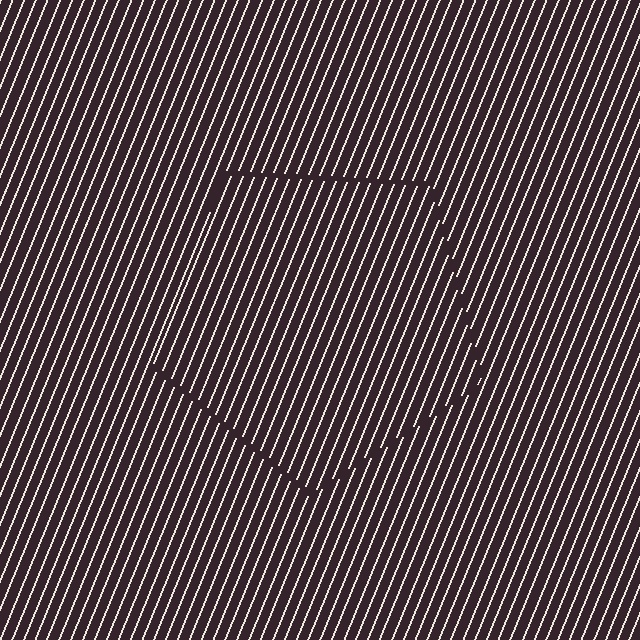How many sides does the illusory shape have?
5 sides — the line-ends trace a pentagon.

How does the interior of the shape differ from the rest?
The interior of the shape contains the same grating, shifted by half a period — the contour is defined by the phase discontinuity where line-ends from the inner and outer gratings abut.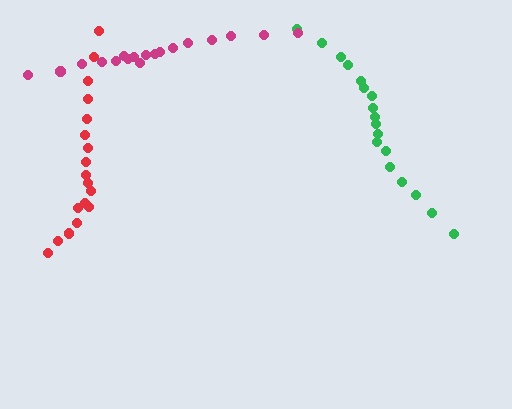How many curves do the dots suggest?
There are 3 distinct paths.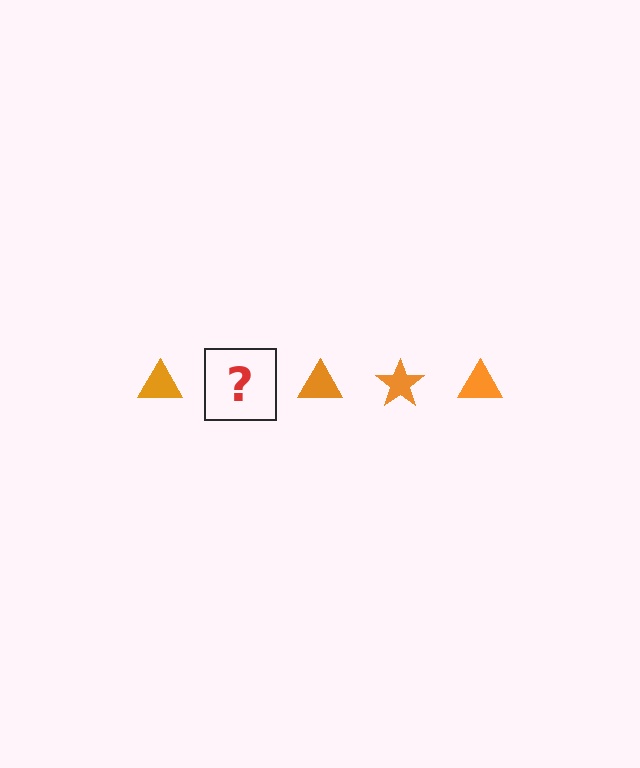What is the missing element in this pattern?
The missing element is an orange star.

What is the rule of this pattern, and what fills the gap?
The rule is that the pattern cycles through triangle, star shapes in orange. The gap should be filled with an orange star.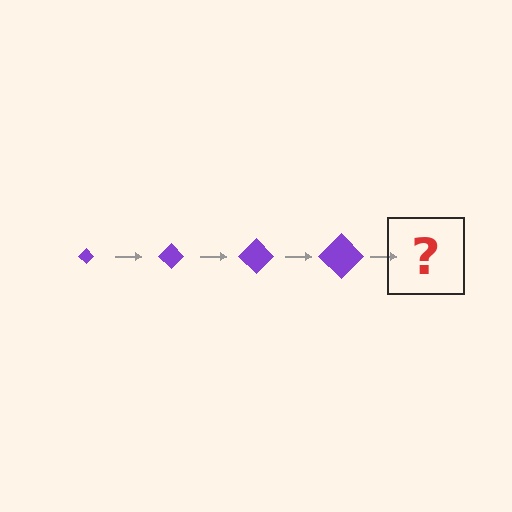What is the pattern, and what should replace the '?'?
The pattern is that the diamond gets progressively larger each step. The '?' should be a purple diamond, larger than the previous one.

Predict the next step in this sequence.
The next step is a purple diamond, larger than the previous one.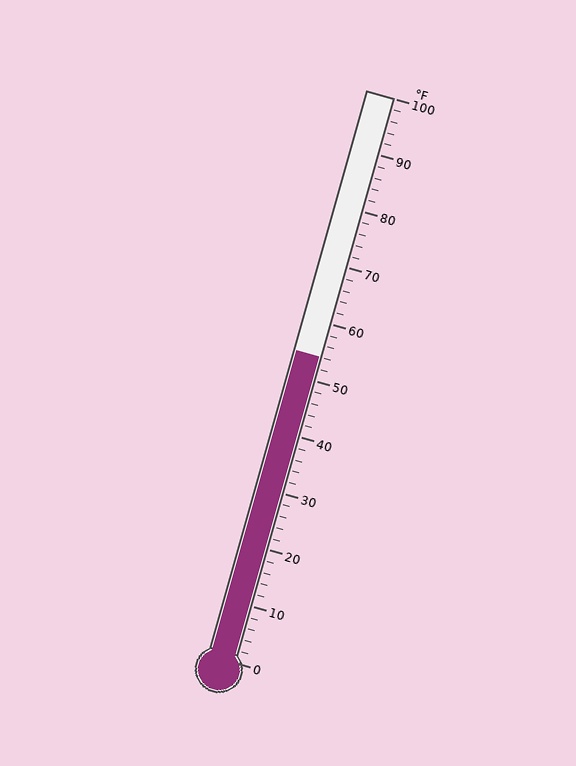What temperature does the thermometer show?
The thermometer shows approximately 54°F.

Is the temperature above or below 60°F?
The temperature is below 60°F.